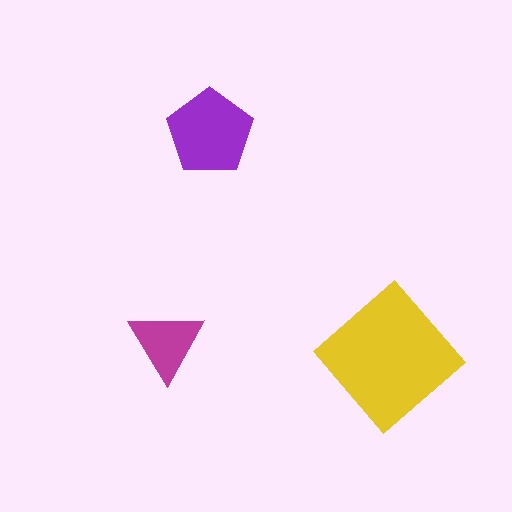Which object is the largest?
The yellow diamond.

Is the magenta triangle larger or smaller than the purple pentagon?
Smaller.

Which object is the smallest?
The magenta triangle.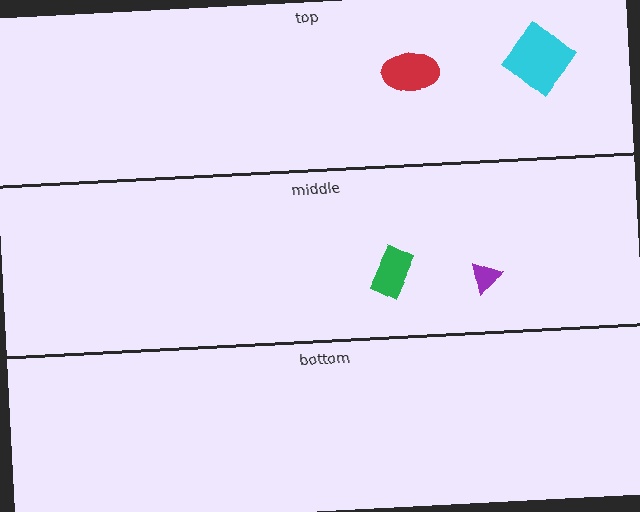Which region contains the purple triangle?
The middle region.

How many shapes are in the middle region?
2.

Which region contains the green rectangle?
The middle region.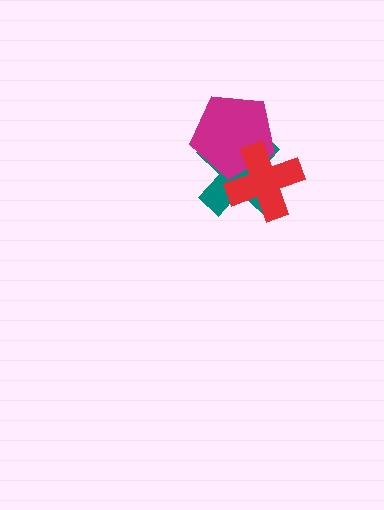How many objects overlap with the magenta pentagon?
2 objects overlap with the magenta pentagon.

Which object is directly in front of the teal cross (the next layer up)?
The magenta pentagon is directly in front of the teal cross.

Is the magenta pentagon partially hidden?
Yes, it is partially covered by another shape.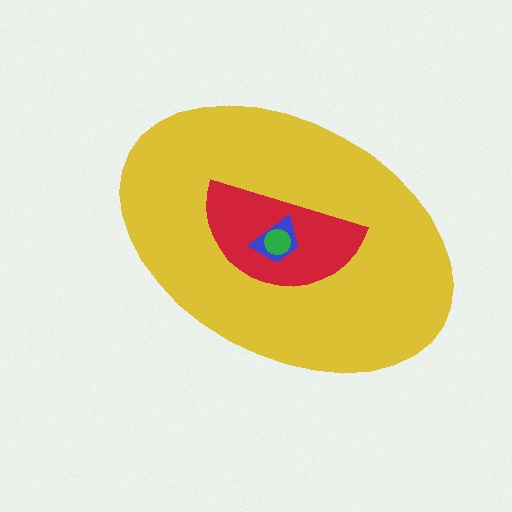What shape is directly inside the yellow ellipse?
The red semicircle.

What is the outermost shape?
The yellow ellipse.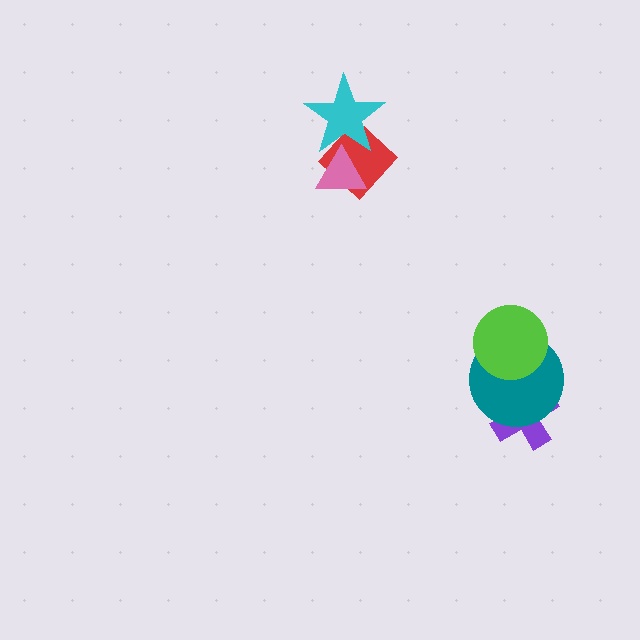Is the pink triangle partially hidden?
Yes, it is partially covered by another shape.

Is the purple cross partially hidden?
Yes, it is partially covered by another shape.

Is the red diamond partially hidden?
Yes, it is partially covered by another shape.